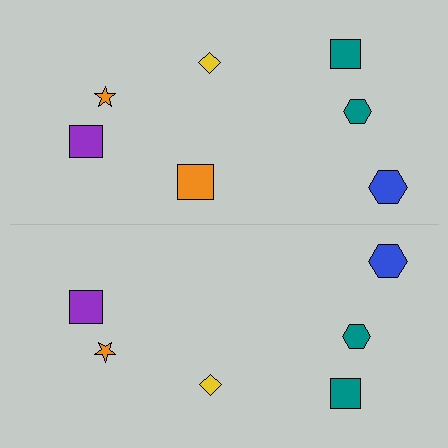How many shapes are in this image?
There are 13 shapes in this image.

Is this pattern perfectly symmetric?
No, the pattern is not perfectly symmetric. A orange square is missing from the bottom side.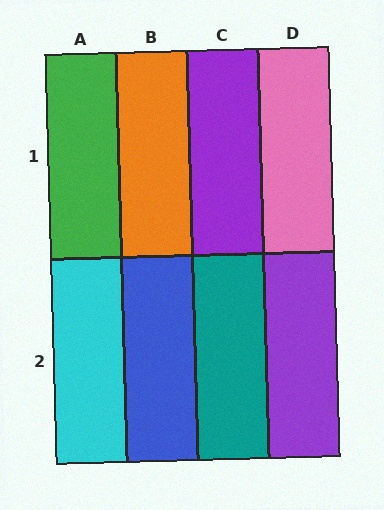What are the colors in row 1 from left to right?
Green, orange, purple, pink.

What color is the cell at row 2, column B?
Blue.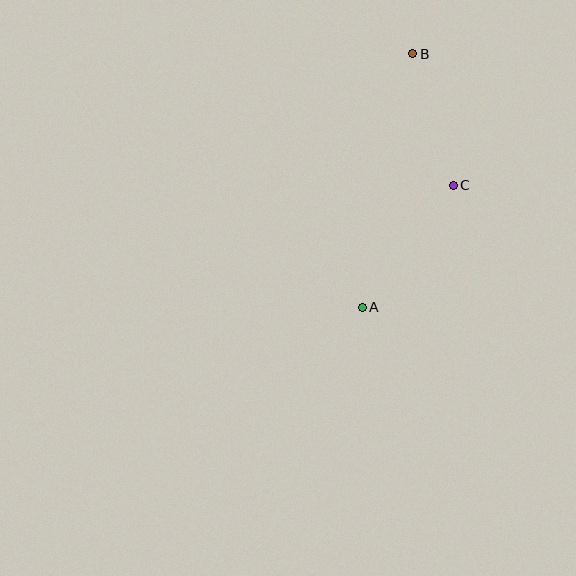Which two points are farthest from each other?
Points A and B are farthest from each other.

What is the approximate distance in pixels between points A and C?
The distance between A and C is approximately 153 pixels.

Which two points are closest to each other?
Points B and C are closest to each other.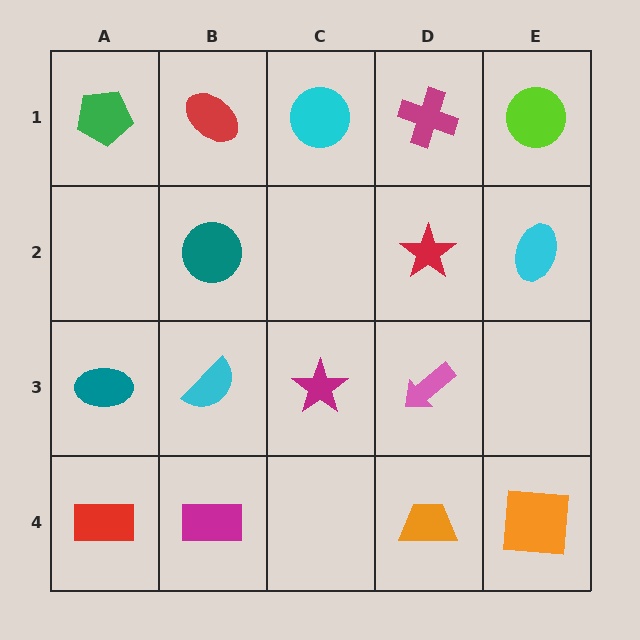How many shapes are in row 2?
3 shapes.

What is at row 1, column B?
A red ellipse.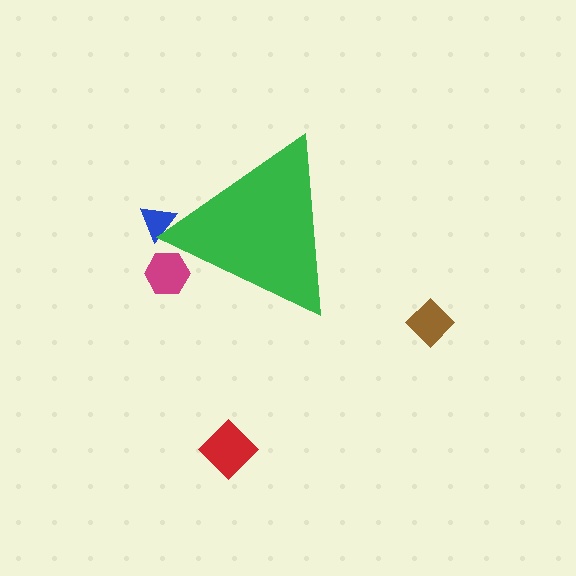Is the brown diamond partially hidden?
No, the brown diamond is fully visible.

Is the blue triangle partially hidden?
Yes, the blue triangle is partially hidden behind the green triangle.